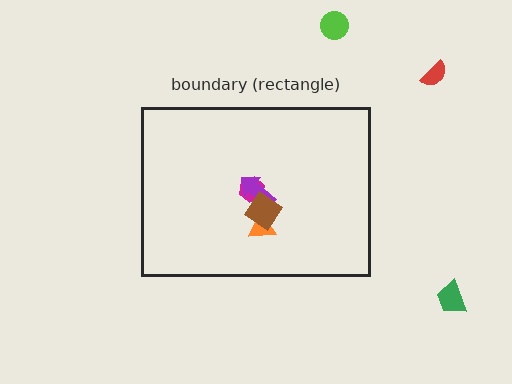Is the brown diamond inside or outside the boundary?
Inside.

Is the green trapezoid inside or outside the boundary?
Outside.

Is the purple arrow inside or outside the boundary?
Inside.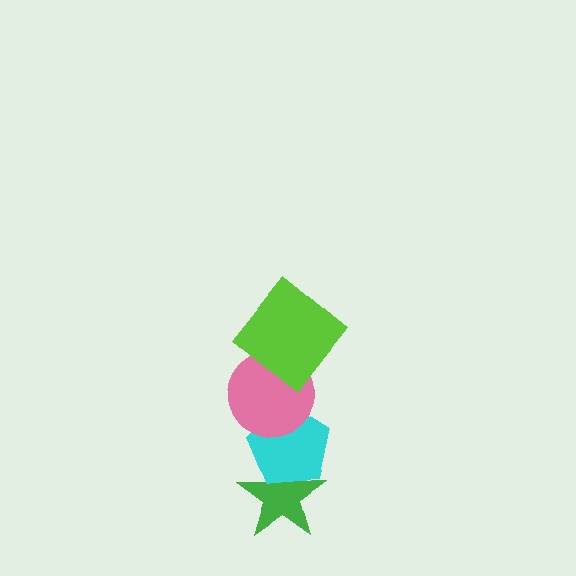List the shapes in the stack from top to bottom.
From top to bottom: the lime diamond, the pink circle, the cyan pentagon, the green star.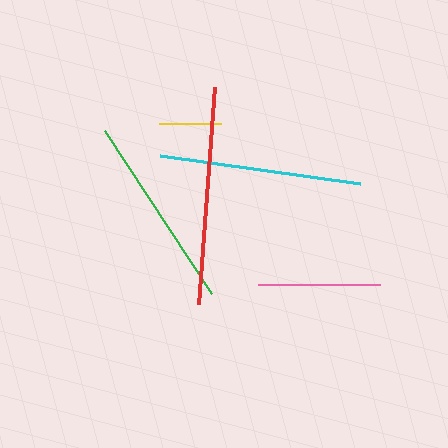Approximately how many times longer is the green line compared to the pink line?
The green line is approximately 1.6 times the length of the pink line.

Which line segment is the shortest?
The yellow line is the shortest at approximately 62 pixels.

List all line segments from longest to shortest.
From longest to shortest: red, cyan, green, pink, yellow.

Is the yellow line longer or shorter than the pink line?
The pink line is longer than the yellow line.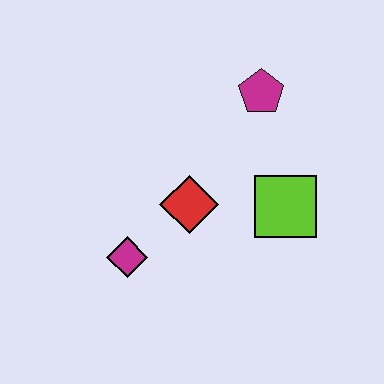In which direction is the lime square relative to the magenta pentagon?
The lime square is below the magenta pentagon.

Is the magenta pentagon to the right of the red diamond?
Yes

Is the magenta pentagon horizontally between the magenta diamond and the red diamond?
No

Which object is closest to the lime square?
The red diamond is closest to the lime square.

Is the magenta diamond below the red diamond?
Yes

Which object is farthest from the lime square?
The magenta diamond is farthest from the lime square.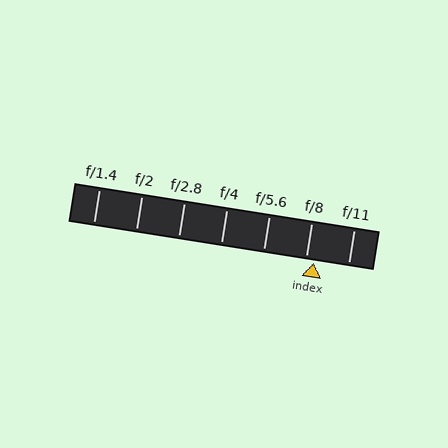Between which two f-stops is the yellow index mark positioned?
The index mark is between f/8 and f/11.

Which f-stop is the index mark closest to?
The index mark is closest to f/8.